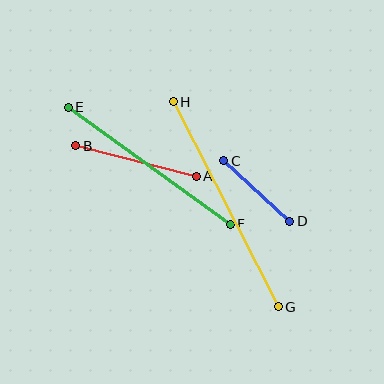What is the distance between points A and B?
The distance is approximately 124 pixels.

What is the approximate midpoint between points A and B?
The midpoint is at approximately (136, 161) pixels.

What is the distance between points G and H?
The distance is approximately 230 pixels.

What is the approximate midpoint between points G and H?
The midpoint is at approximately (226, 204) pixels.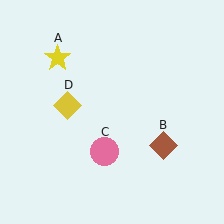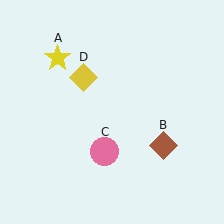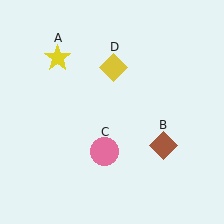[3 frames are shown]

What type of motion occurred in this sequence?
The yellow diamond (object D) rotated clockwise around the center of the scene.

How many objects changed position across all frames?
1 object changed position: yellow diamond (object D).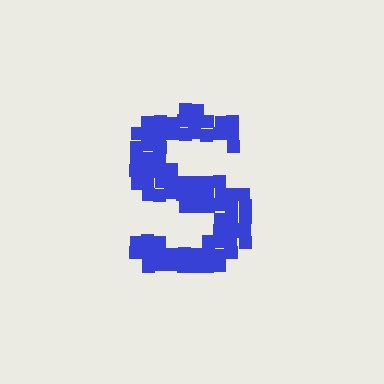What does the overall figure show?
The overall figure shows the letter S.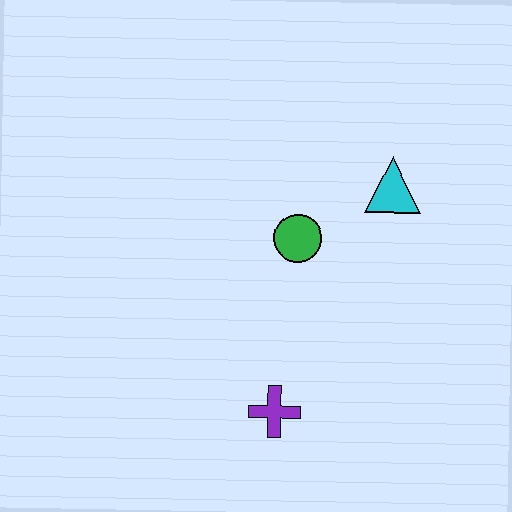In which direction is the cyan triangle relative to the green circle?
The cyan triangle is to the right of the green circle.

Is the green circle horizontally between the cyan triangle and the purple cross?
Yes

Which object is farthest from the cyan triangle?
The purple cross is farthest from the cyan triangle.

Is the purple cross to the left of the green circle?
Yes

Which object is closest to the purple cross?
The green circle is closest to the purple cross.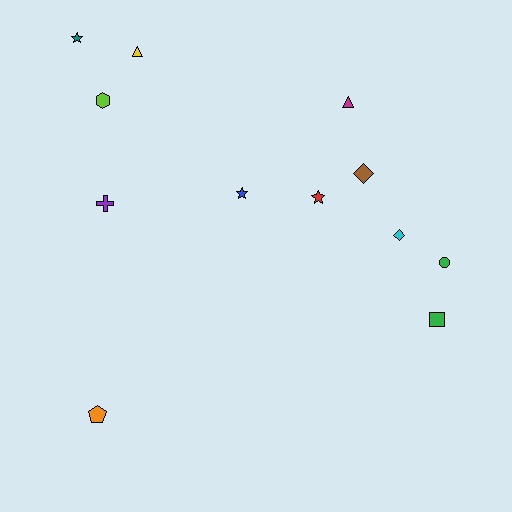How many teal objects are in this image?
There is 1 teal object.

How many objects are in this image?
There are 12 objects.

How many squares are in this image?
There is 1 square.